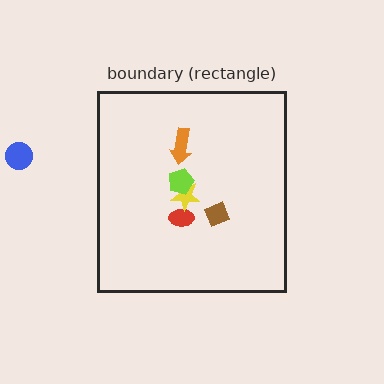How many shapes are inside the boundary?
5 inside, 1 outside.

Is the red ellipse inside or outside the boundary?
Inside.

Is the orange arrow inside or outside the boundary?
Inside.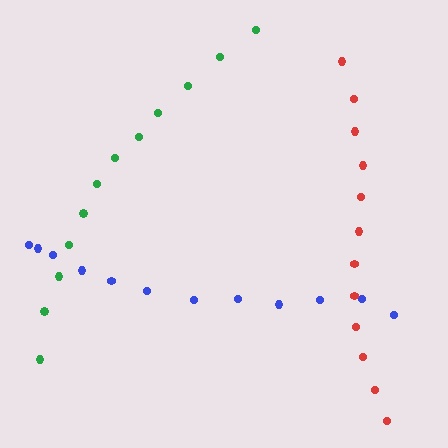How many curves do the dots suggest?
There are 3 distinct paths.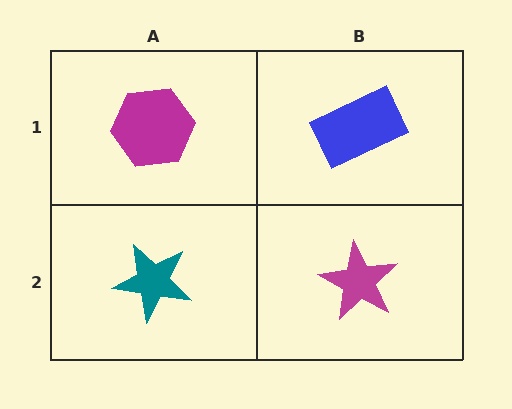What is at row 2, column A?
A teal star.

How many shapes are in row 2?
2 shapes.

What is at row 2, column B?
A magenta star.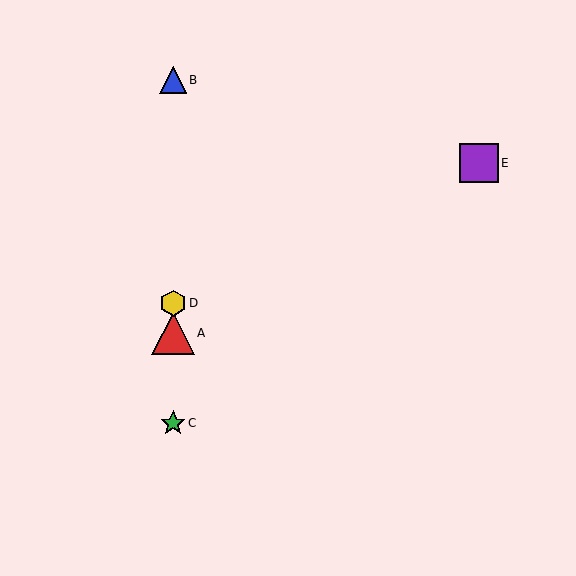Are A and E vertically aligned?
No, A is at x≈173 and E is at x≈479.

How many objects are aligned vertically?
4 objects (A, B, C, D) are aligned vertically.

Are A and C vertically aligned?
Yes, both are at x≈173.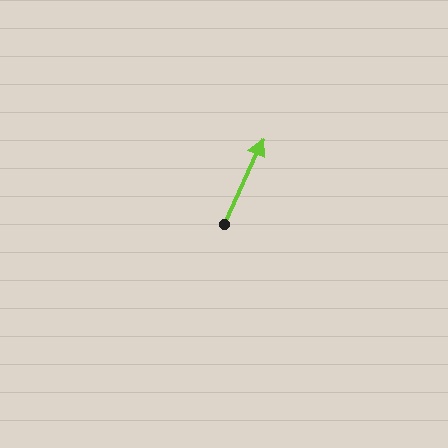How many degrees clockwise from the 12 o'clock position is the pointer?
Approximately 25 degrees.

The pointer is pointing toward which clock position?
Roughly 1 o'clock.